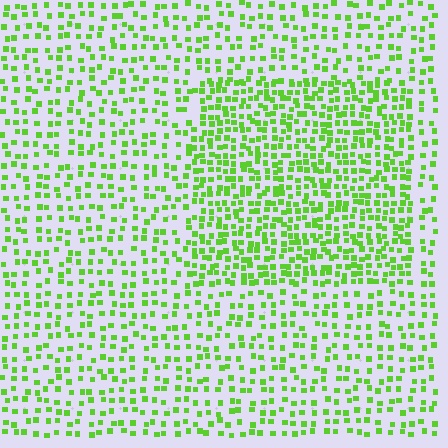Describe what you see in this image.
The image contains small lime elements arranged at two different densities. A rectangle-shaped region is visible where the elements are more densely packed than the surrounding area.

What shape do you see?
I see a rectangle.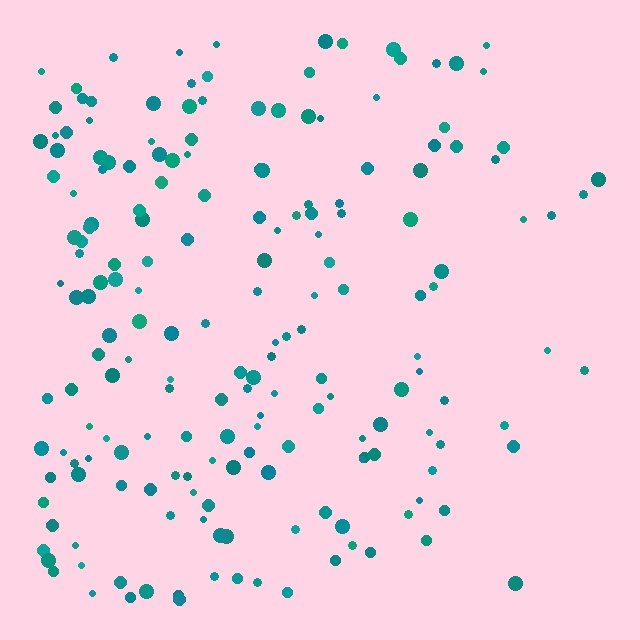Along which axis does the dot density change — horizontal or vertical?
Horizontal.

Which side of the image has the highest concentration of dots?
The left.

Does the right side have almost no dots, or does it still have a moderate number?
Still a moderate number, just noticeably fewer than the left.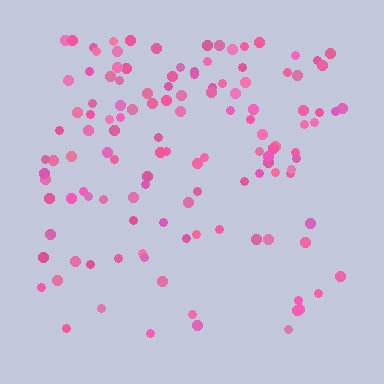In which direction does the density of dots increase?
From bottom to top, with the top side densest.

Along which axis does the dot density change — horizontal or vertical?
Vertical.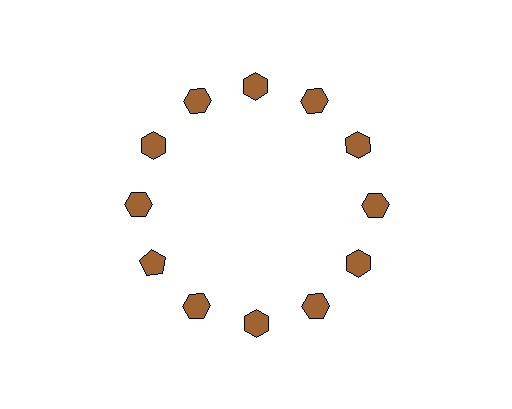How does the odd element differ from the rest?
It has a different shape: pentagon instead of hexagon.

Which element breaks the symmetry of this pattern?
The brown pentagon at roughly the 8 o'clock position breaks the symmetry. All other shapes are brown hexagons.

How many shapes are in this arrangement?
There are 12 shapes arranged in a ring pattern.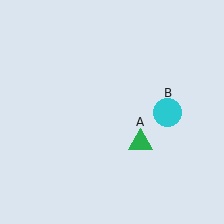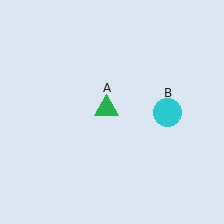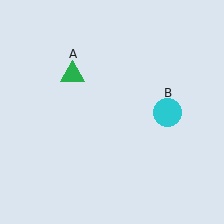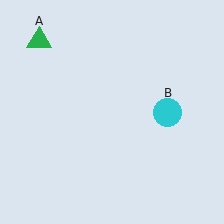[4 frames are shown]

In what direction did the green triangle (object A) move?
The green triangle (object A) moved up and to the left.